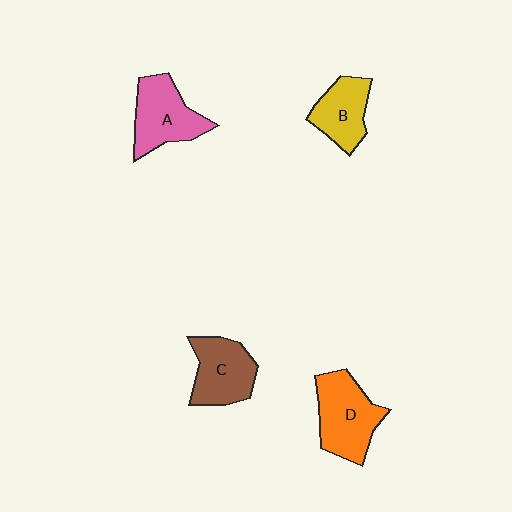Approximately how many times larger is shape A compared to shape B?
Approximately 1.3 times.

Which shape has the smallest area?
Shape B (yellow).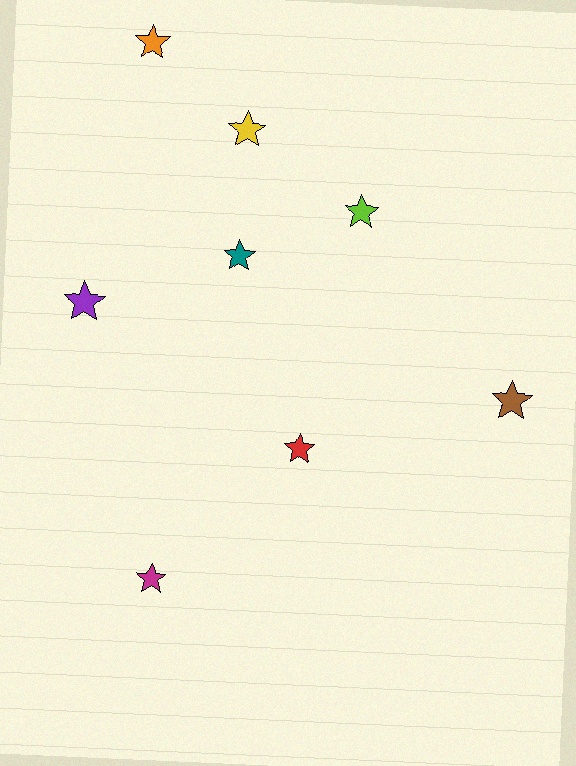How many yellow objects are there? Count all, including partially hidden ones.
There is 1 yellow object.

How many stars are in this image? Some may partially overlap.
There are 8 stars.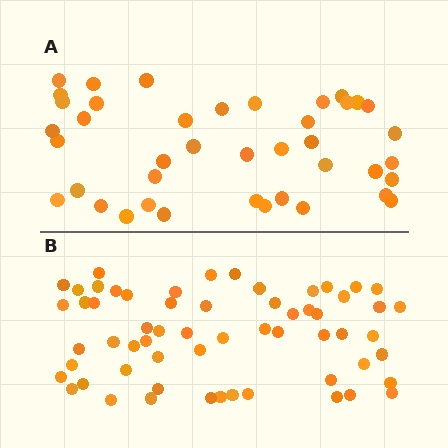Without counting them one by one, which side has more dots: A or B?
Region B (the bottom region) has more dots.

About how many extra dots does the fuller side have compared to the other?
Region B has approximately 20 more dots than region A.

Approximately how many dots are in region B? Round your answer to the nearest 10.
About 60 dots.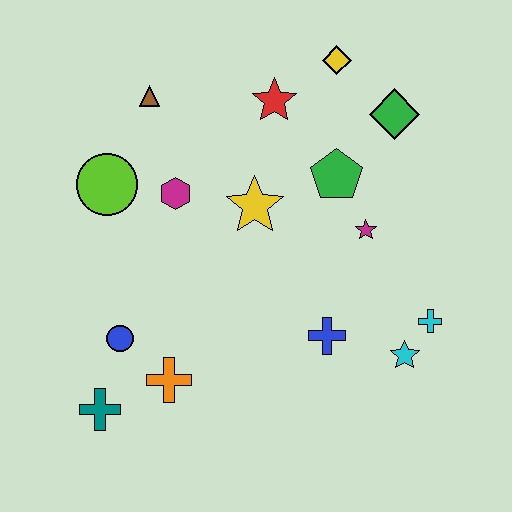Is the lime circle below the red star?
Yes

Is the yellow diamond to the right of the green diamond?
No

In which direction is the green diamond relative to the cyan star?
The green diamond is above the cyan star.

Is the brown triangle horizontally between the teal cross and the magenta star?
Yes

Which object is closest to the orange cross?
The blue circle is closest to the orange cross.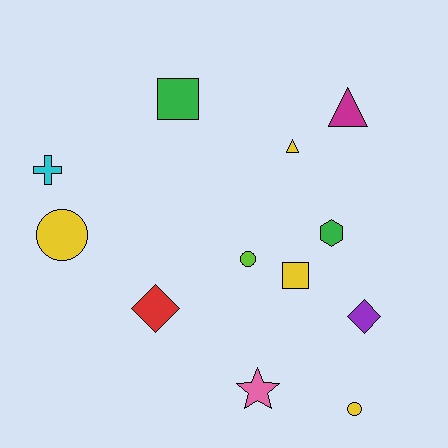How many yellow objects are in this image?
There are 4 yellow objects.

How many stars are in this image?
There is 1 star.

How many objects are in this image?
There are 12 objects.